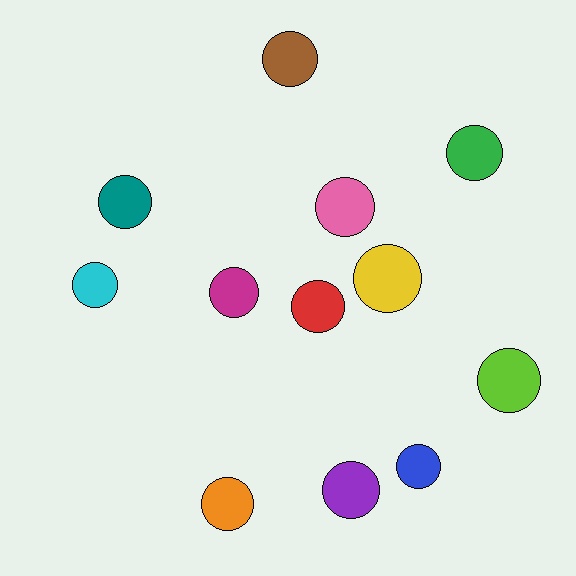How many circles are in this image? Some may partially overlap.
There are 12 circles.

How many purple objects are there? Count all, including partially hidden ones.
There is 1 purple object.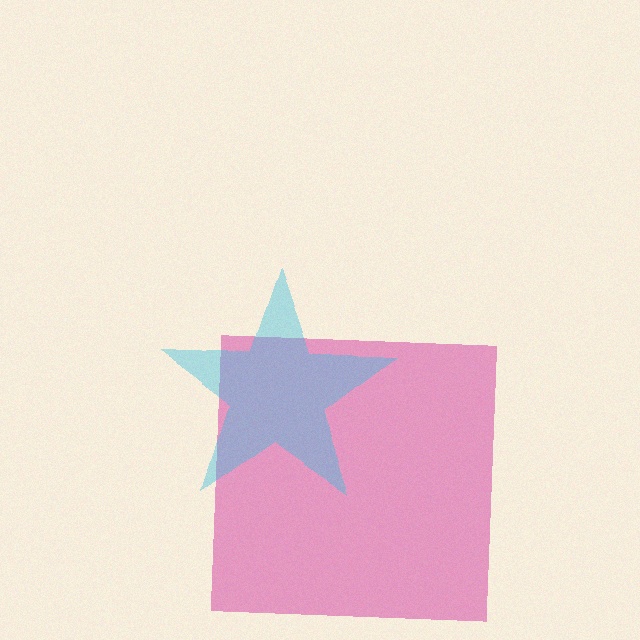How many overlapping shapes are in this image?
There are 2 overlapping shapes in the image.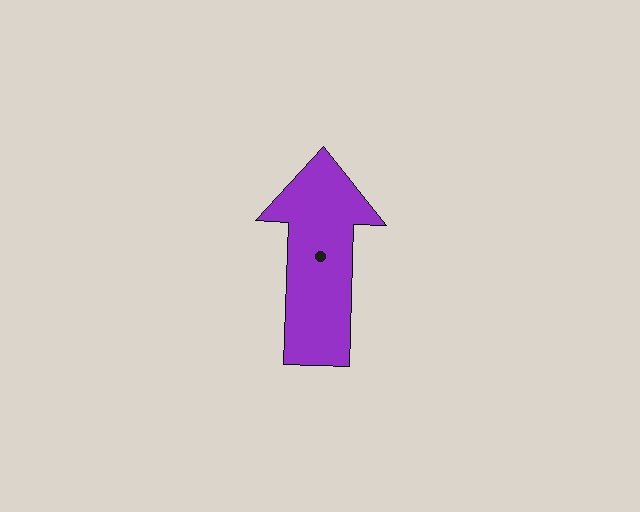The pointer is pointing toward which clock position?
Roughly 12 o'clock.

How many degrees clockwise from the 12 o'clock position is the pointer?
Approximately 2 degrees.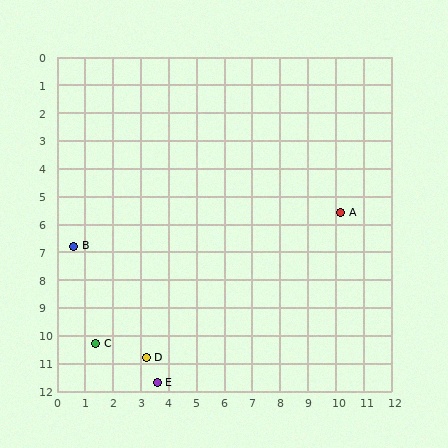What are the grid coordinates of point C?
Point C is at approximately (1.4, 10.3).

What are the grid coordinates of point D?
Point D is at approximately (3.2, 10.8).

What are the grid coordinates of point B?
Point B is at approximately (0.6, 6.8).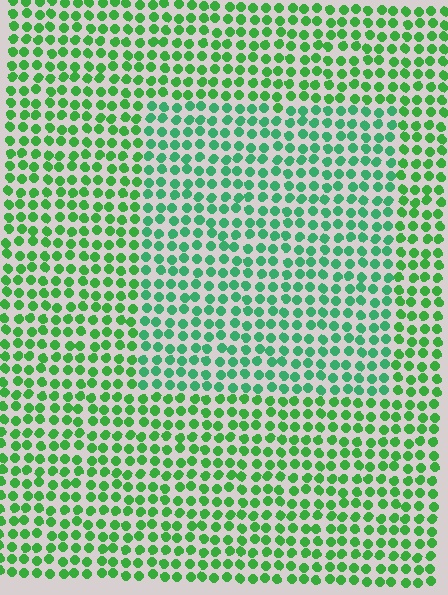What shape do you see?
I see a rectangle.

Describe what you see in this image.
The image is filled with small green elements in a uniform arrangement. A rectangle-shaped region is visible where the elements are tinted to a slightly different hue, forming a subtle color boundary.